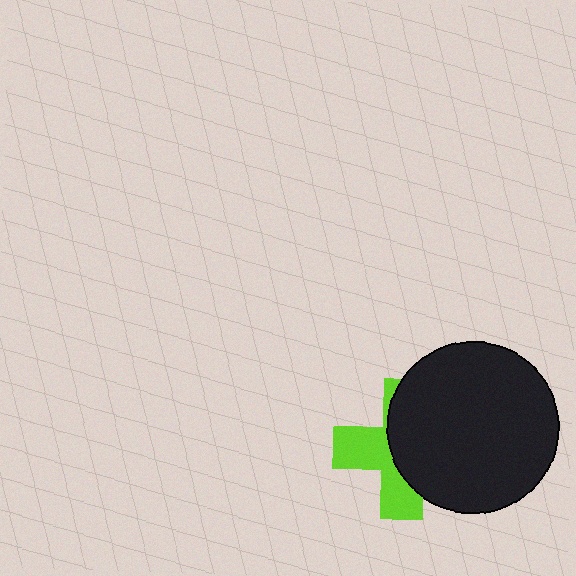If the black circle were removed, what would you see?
You would see the complete lime cross.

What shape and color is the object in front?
The object in front is a black circle.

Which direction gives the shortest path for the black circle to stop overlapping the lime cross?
Moving right gives the shortest separation.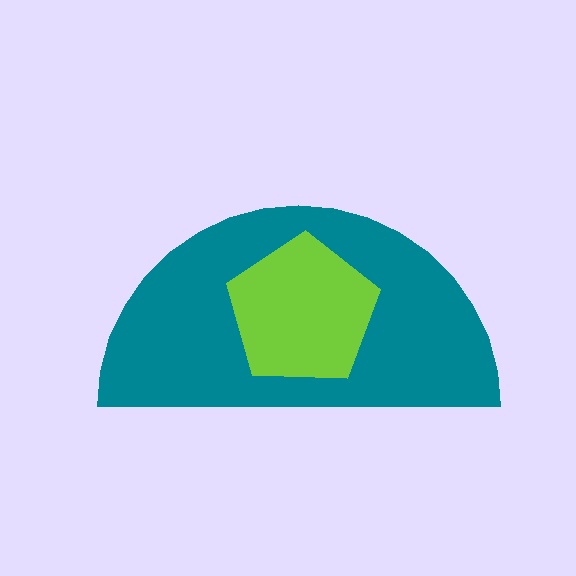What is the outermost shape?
The teal semicircle.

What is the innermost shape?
The lime pentagon.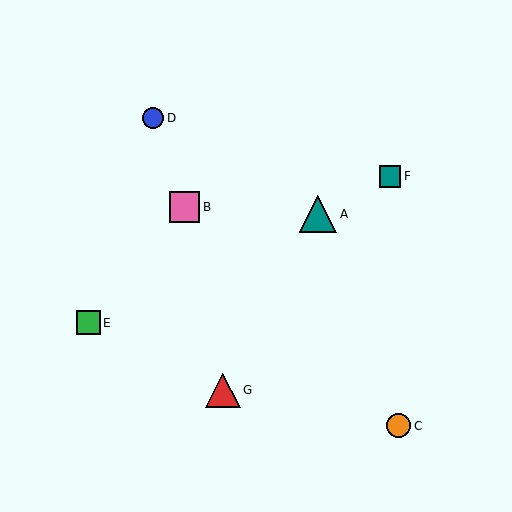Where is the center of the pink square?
The center of the pink square is at (184, 207).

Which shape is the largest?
The teal triangle (labeled A) is the largest.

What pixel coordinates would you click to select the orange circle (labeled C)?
Click at (399, 426) to select the orange circle C.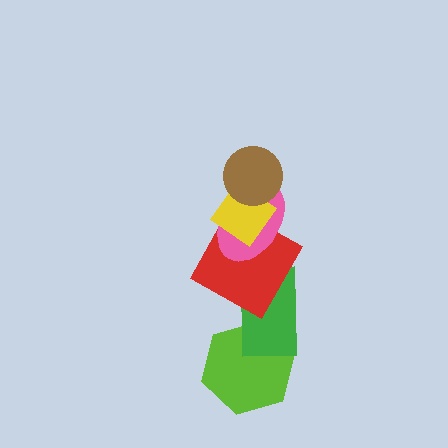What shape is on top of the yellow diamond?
The brown circle is on top of the yellow diamond.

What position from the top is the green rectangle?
The green rectangle is 5th from the top.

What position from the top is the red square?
The red square is 4th from the top.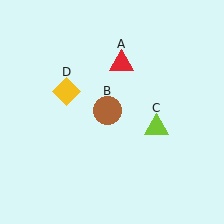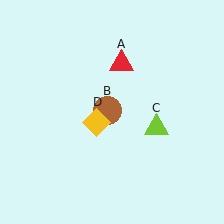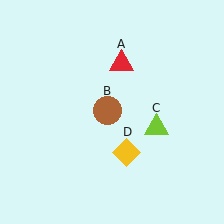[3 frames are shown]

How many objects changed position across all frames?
1 object changed position: yellow diamond (object D).